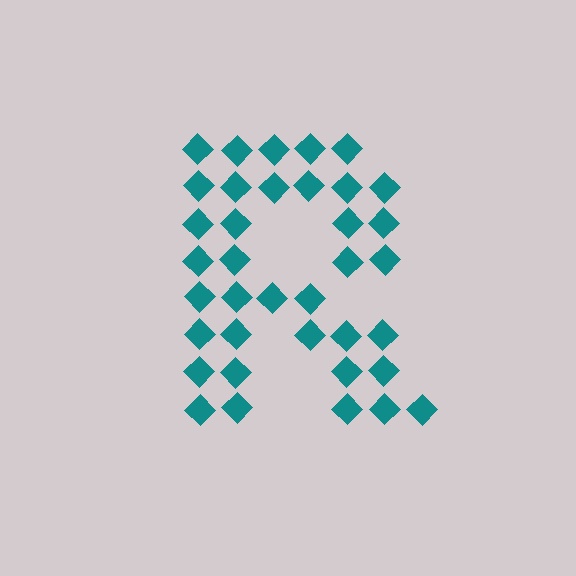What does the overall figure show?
The overall figure shows the letter R.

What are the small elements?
The small elements are diamonds.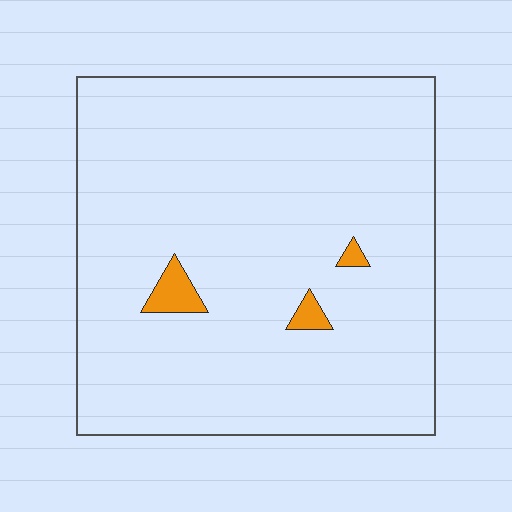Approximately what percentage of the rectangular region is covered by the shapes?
Approximately 5%.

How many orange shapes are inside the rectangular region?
3.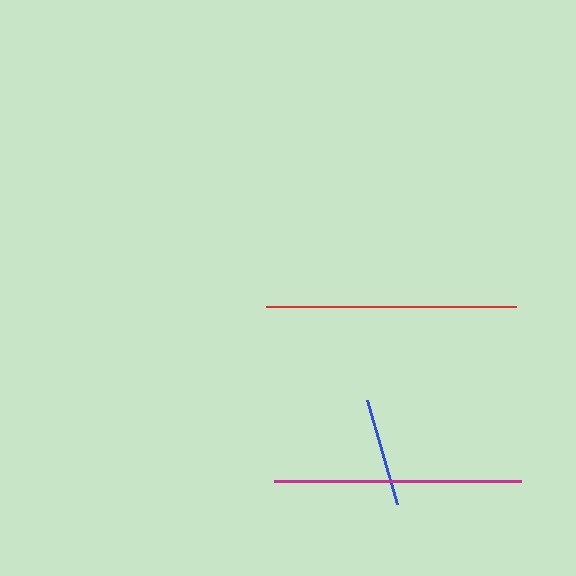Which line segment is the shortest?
The blue line is the shortest at approximately 108 pixels.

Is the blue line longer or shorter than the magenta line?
The magenta line is longer than the blue line.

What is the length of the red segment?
The red segment is approximately 250 pixels long.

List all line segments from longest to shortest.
From longest to shortest: red, magenta, blue.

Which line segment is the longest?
The red line is the longest at approximately 250 pixels.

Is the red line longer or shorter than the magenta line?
The red line is longer than the magenta line.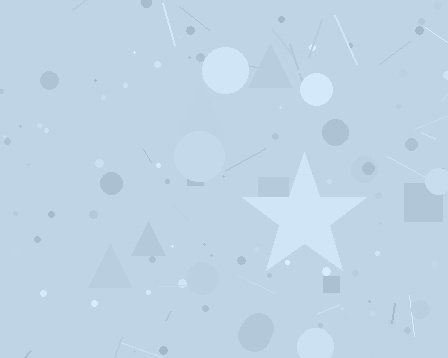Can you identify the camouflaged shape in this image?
The camouflaged shape is a star.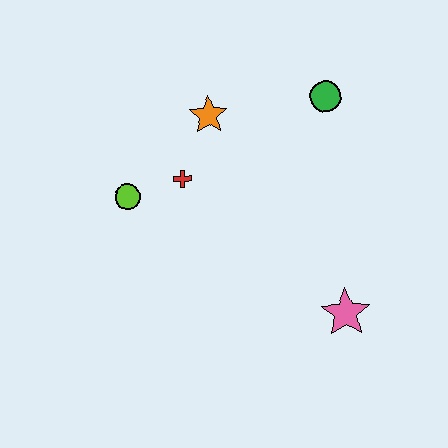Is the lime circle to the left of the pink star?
Yes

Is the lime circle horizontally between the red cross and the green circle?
No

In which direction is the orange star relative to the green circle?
The orange star is to the left of the green circle.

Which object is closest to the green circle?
The orange star is closest to the green circle.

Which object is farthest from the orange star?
The pink star is farthest from the orange star.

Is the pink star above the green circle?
No